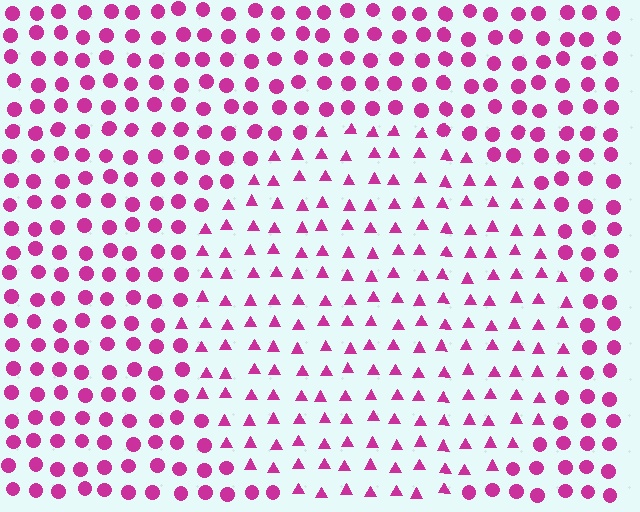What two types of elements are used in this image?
The image uses triangles inside the circle region and circles outside it.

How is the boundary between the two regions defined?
The boundary is defined by a change in element shape: triangles inside vs. circles outside. All elements share the same color and spacing.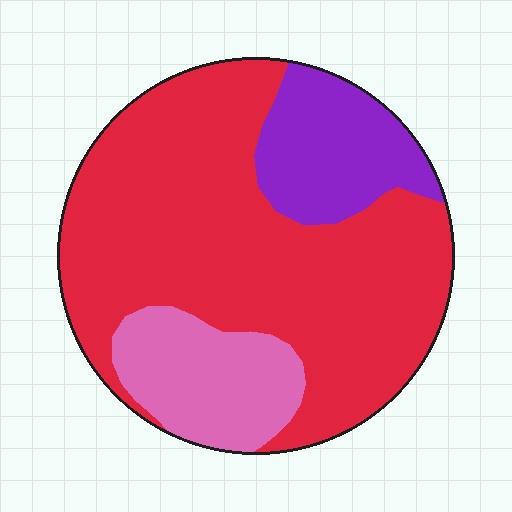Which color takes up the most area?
Red, at roughly 70%.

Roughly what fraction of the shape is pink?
Pink covers about 15% of the shape.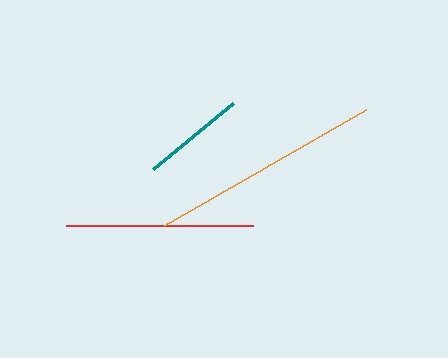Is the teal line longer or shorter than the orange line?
The orange line is longer than the teal line.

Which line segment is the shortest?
The teal line is the shortest at approximately 104 pixels.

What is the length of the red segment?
The red segment is approximately 187 pixels long.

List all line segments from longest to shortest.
From longest to shortest: orange, red, teal.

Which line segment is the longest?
The orange line is the longest at approximately 234 pixels.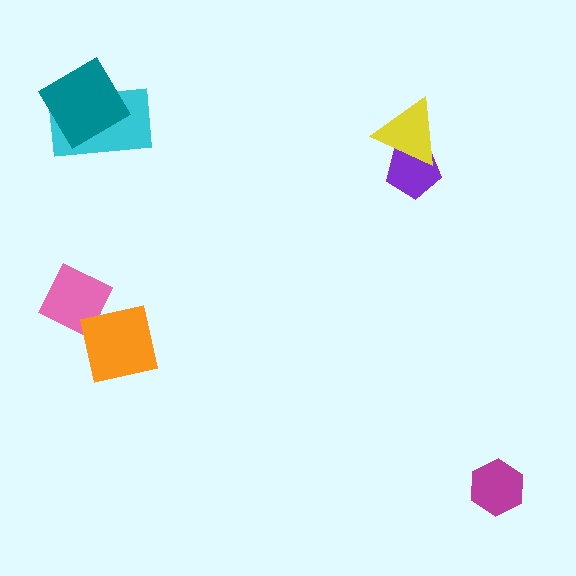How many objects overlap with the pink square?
1 object overlaps with the pink square.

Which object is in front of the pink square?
The orange square is in front of the pink square.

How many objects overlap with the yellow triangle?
1 object overlaps with the yellow triangle.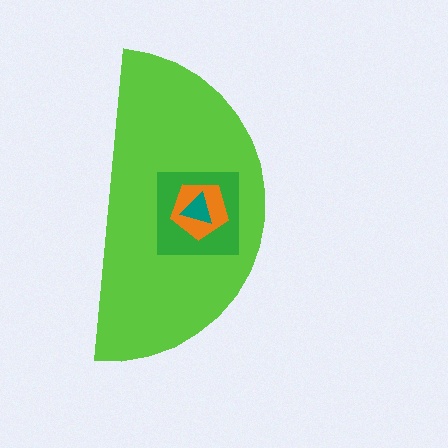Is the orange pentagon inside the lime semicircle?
Yes.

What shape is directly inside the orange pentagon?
The teal triangle.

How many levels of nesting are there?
4.